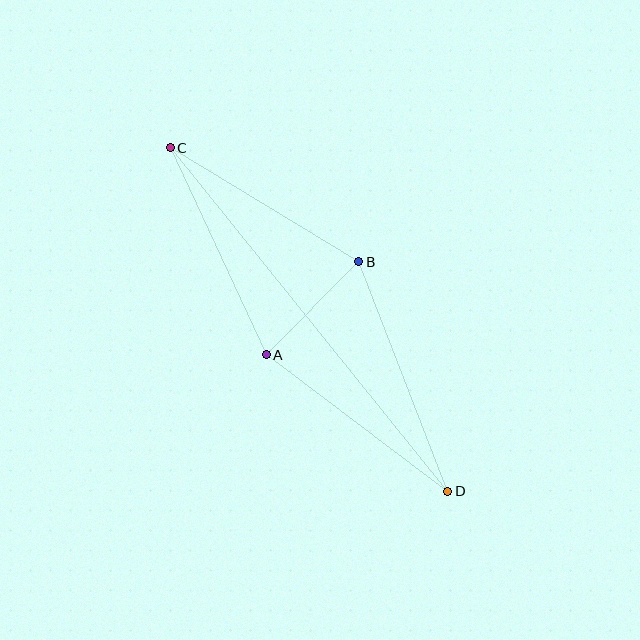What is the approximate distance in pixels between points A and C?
The distance between A and C is approximately 228 pixels.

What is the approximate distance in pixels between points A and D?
The distance between A and D is approximately 227 pixels.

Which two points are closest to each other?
Points A and B are closest to each other.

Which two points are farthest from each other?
Points C and D are farthest from each other.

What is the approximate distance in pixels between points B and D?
The distance between B and D is approximately 246 pixels.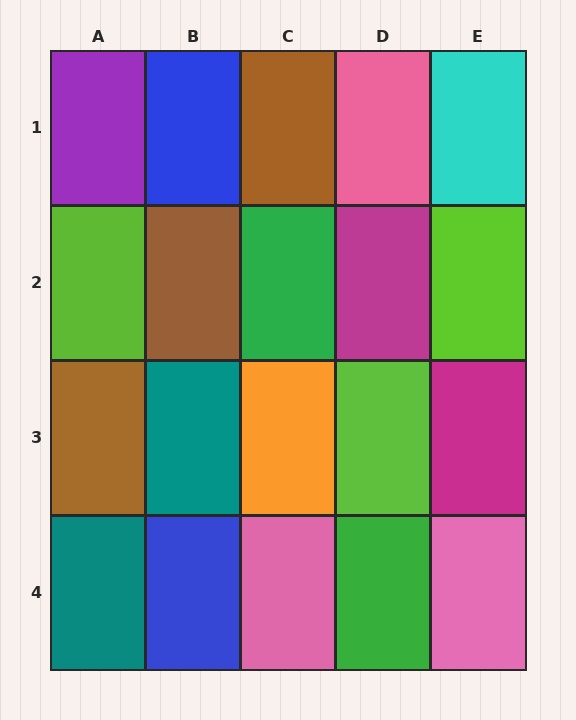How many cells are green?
2 cells are green.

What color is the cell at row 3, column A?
Brown.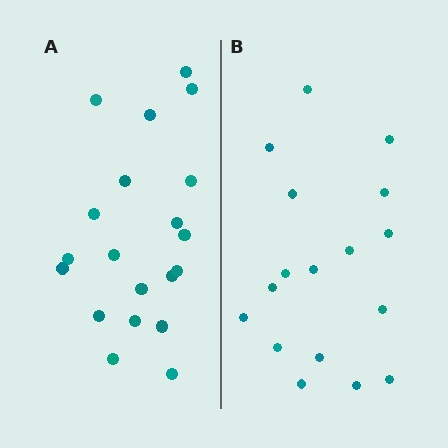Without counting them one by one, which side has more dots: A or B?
Region A (the left region) has more dots.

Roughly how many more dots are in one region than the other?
Region A has just a few more — roughly 2 or 3 more dots than region B.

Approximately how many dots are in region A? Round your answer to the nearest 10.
About 20 dots.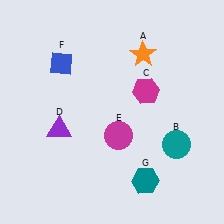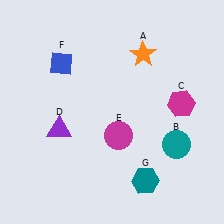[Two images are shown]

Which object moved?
The magenta hexagon (C) moved right.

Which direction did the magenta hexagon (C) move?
The magenta hexagon (C) moved right.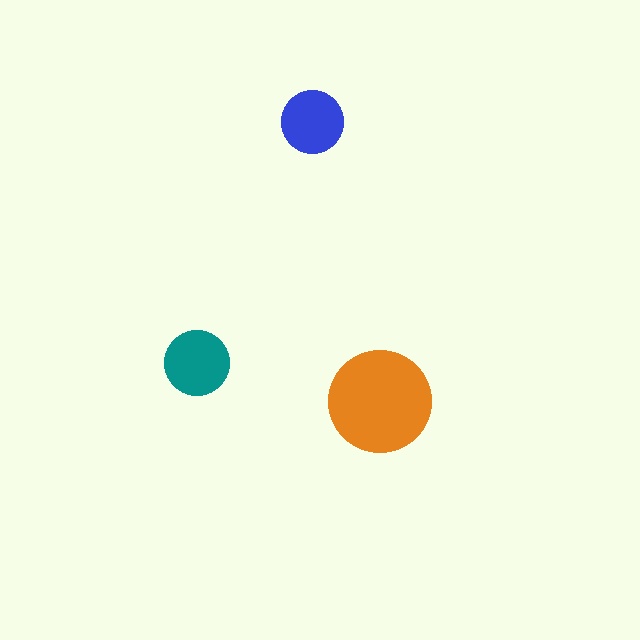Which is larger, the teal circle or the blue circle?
The teal one.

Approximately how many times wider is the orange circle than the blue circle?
About 1.5 times wider.